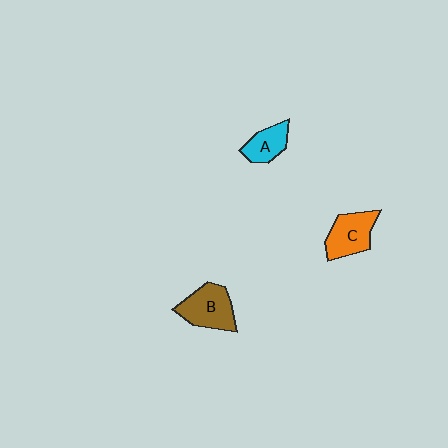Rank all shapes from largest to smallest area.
From largest to smallest: B (brown), C (orange), A (cyan).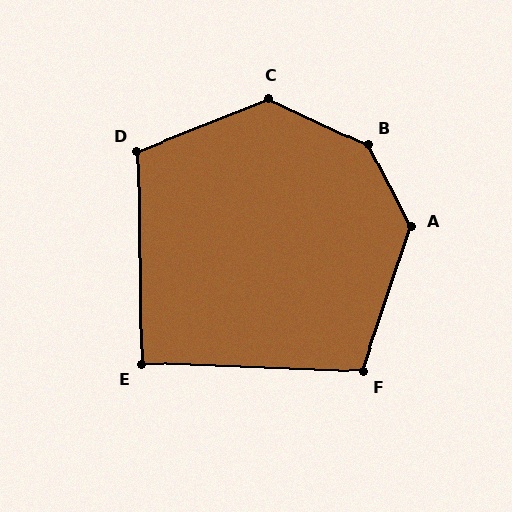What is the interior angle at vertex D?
Approximately 111 degrees (obtuse).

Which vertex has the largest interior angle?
B, at approximately 143 degrees.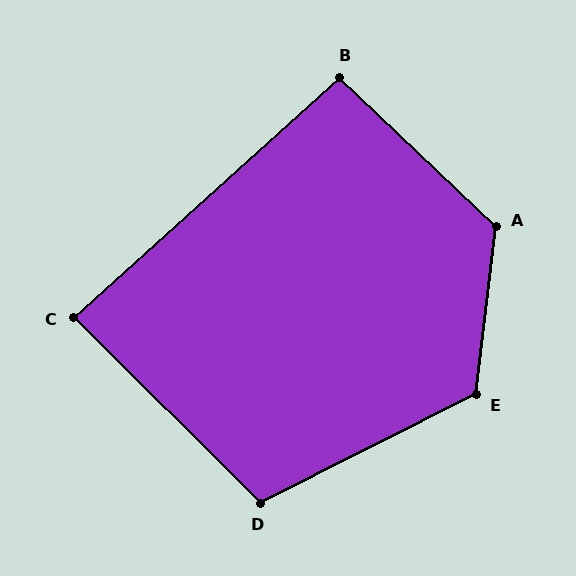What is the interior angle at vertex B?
Approximately 94 degrees (approximately right).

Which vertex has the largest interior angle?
A, at approximately 127 degrees.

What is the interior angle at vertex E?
Approximately 123 degrees (obtuse).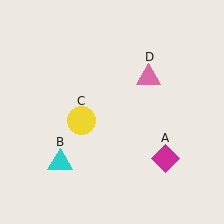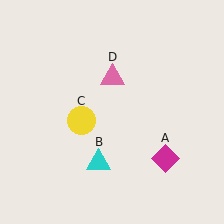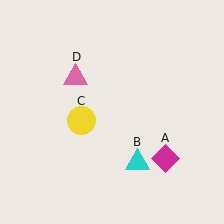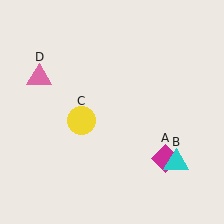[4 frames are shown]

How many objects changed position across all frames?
2 objects changed position: cyan triangle (object B), pink triangle (object D).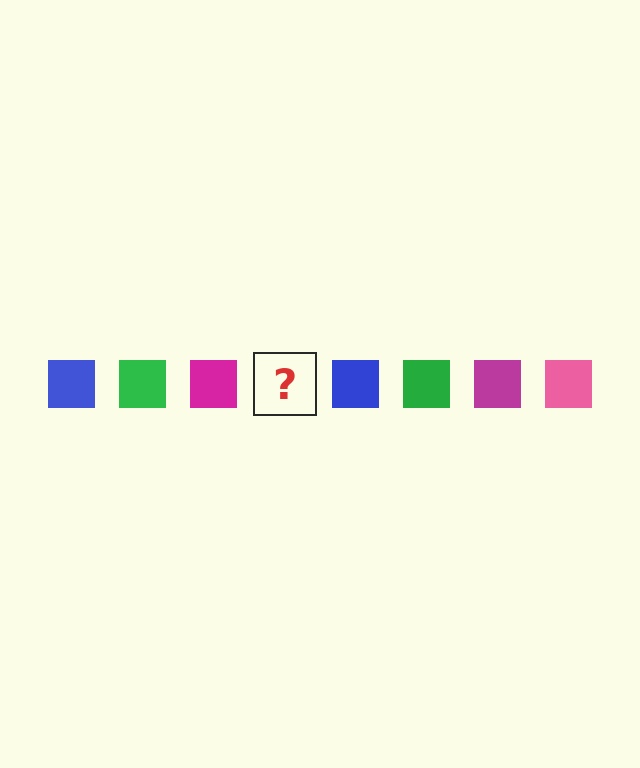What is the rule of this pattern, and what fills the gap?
The rule is that the pattern cycles through blue, green, magenta, pink squares. The gap should be filled with a pink square.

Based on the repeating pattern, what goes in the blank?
The blank should be a pink square.